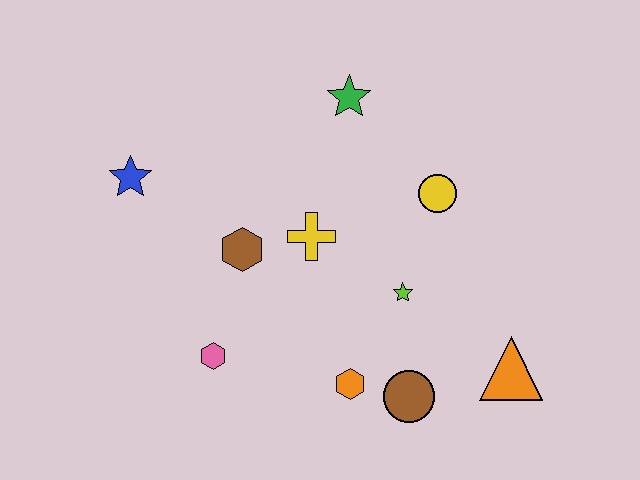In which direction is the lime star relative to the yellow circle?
The lime star is below the yellow circle.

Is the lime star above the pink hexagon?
Yes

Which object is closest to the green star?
The yellow circle is closest to the green star.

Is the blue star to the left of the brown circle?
Yes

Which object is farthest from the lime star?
The blue star is farthest from the lime star.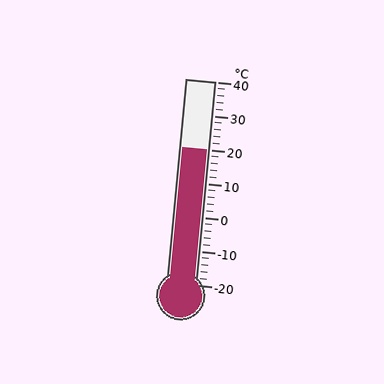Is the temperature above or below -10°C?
The temperature is above -10°C.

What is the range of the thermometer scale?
The thermometer scale ranges from -20°C to 40°C.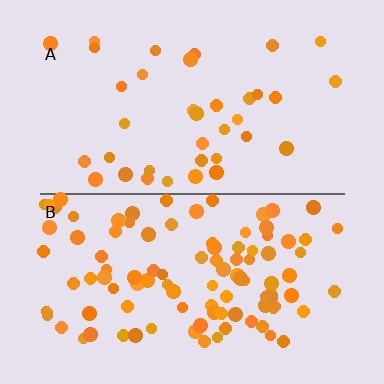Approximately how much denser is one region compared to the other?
Approximately 2.7× — region B over region A.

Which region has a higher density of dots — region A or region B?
B (the bottom).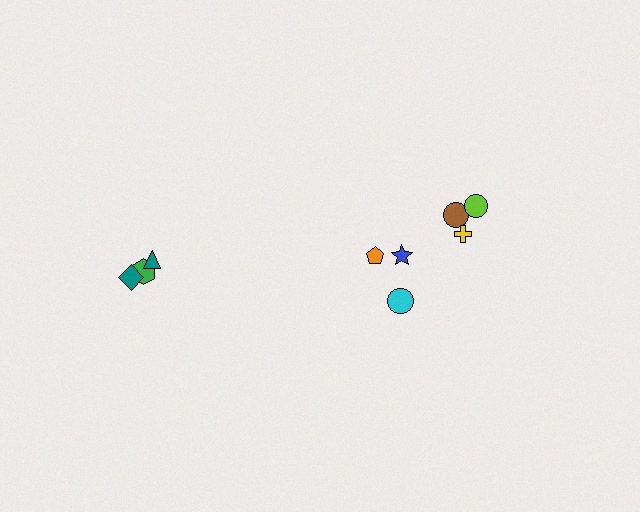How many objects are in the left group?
There are 3 objects.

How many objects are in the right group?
There are 6 objects.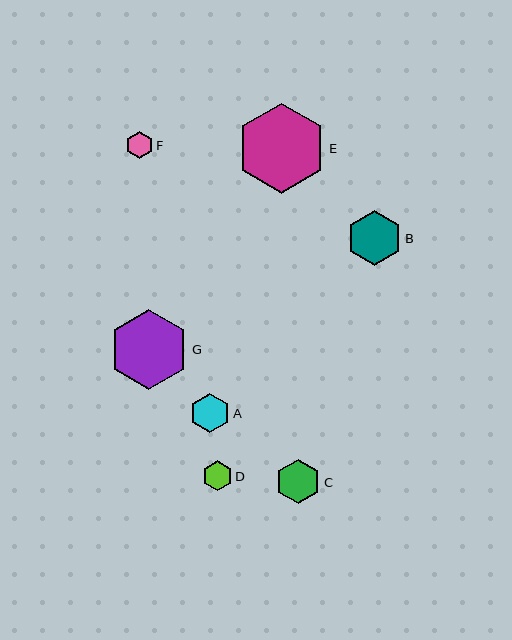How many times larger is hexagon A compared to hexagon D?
Hexagon A is approximately 1.3 times the size of hexagon D.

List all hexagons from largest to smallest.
From largest to smallest: E, G, B, C, A, D, F.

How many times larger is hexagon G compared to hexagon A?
Hexagon G is approximately 2.0 times the size of hexagon A.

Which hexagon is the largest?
Hexagon E is the largest with a size of approximately 90 pixels.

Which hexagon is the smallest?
Hexagon F is the smallest with a size of approximately 27 pixels.